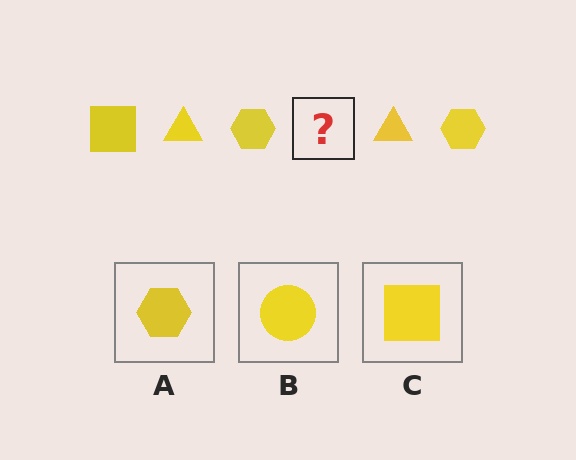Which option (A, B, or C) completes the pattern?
C.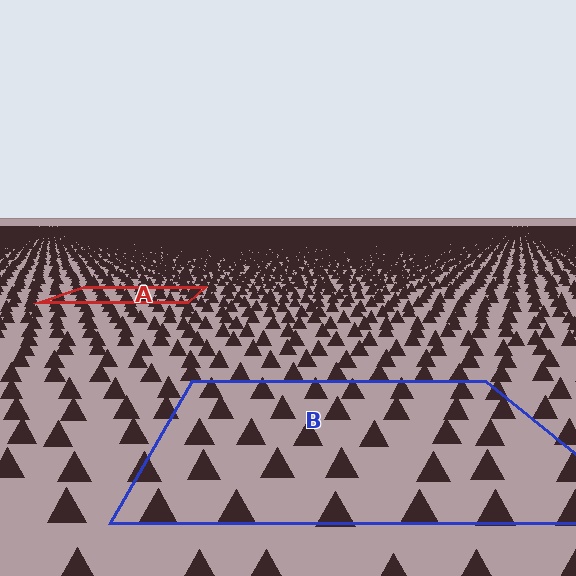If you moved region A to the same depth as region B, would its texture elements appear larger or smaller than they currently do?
They would appear larger. At a closer depth, the same texture elements are projected at a bigger on-screen size.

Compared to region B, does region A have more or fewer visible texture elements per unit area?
Region A has more texture elements per unit area — they are packed more densely because it is farther away.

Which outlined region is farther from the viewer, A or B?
Region A is farther from the viewer — the texture elements inside it appear smaller and more densely packed.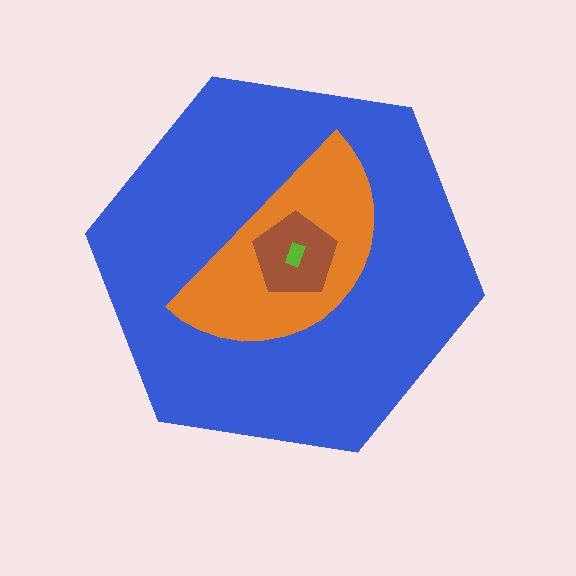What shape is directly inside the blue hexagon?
The orange semicircle.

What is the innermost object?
The lime rectangle.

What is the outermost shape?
The blue hexagon.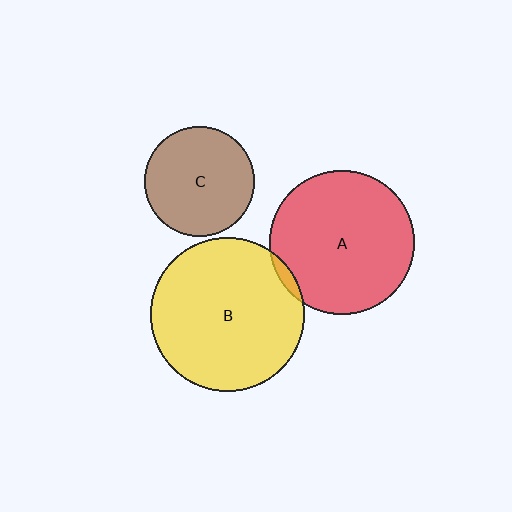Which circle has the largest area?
Circle B (yellow).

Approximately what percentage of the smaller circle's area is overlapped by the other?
Approximately 5%.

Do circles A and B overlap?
Yes.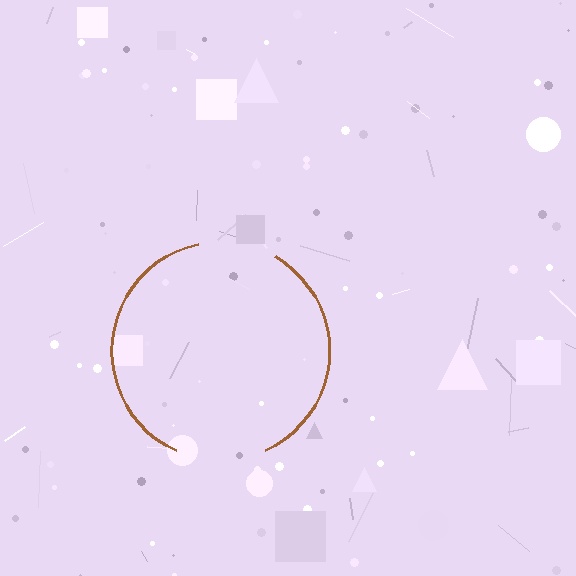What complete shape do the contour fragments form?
The contour fragments form a circle.